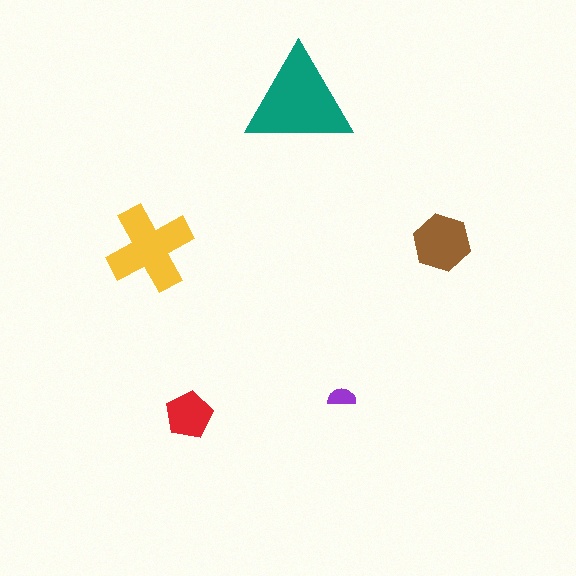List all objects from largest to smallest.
The teal triangle, the yellow cross, the brown hexagon, the red pentagon, the purple semicircle.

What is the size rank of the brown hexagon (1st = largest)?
3rd.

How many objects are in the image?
There are 5 objects in the image.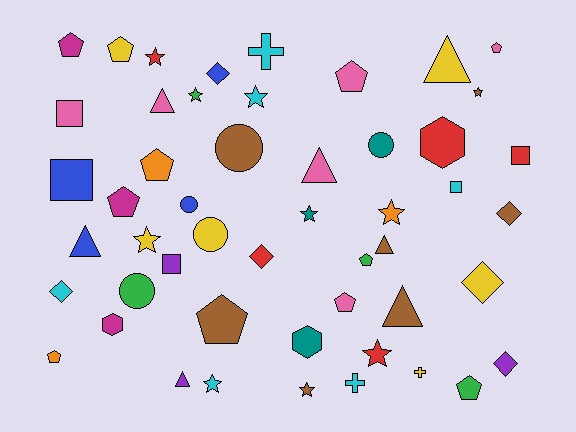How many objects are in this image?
There are 50 objects.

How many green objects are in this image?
There are 4 green objects.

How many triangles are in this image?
There are 7 triangles.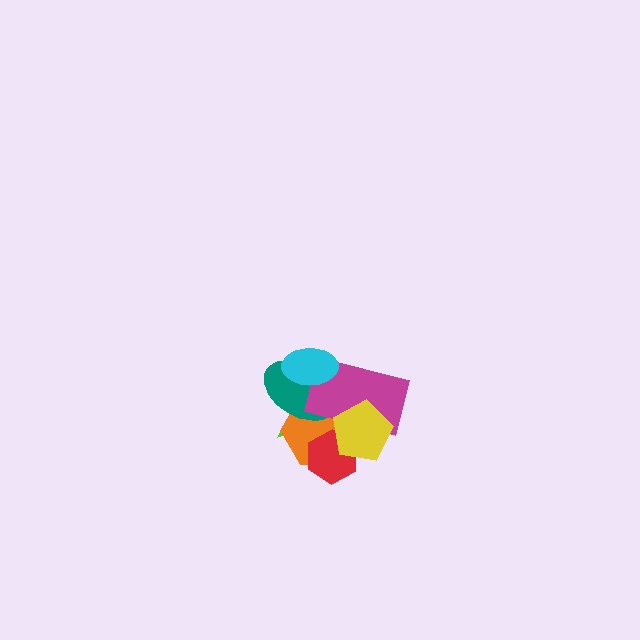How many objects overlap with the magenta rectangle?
6 objects overlap with the magenta rectangle.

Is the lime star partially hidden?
Yes, it is partially covered by another shape.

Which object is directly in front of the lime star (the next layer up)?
The orange hexagon is directly in front of the lime star.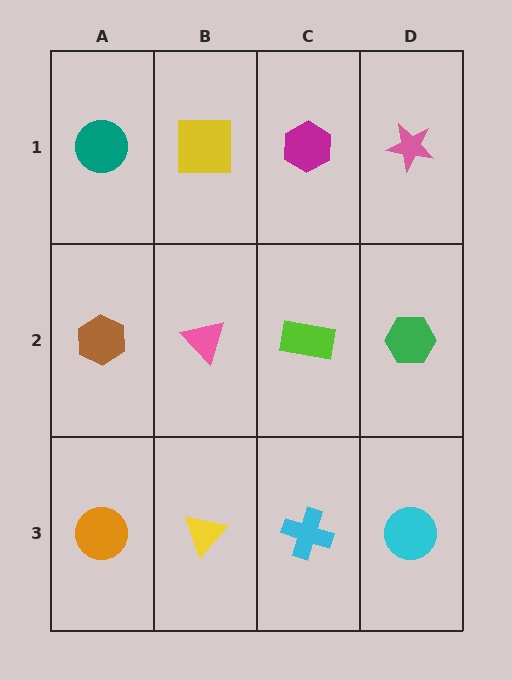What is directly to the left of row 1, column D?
A magenta hexagon.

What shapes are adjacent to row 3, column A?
A brown hexagon (row 2, column A), a yellow triangle (row 3, column B).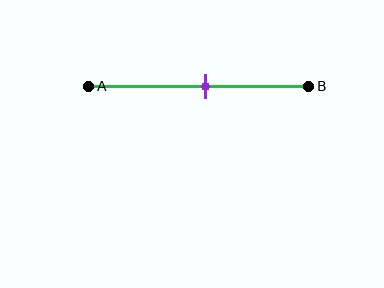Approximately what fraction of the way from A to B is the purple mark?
The purple mark is approximately 55% of the way from A to B.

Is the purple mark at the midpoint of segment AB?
No, the mark is at about 55% from A, not at the 50% midpoint.